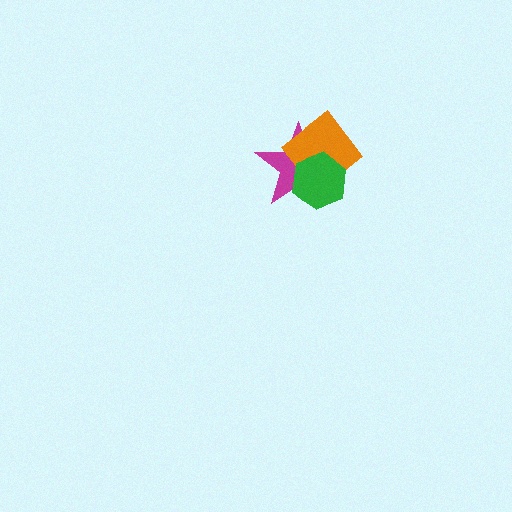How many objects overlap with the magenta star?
2 objects overlap with the magenta star.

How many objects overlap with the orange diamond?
2 objects overlap with the orange diamond.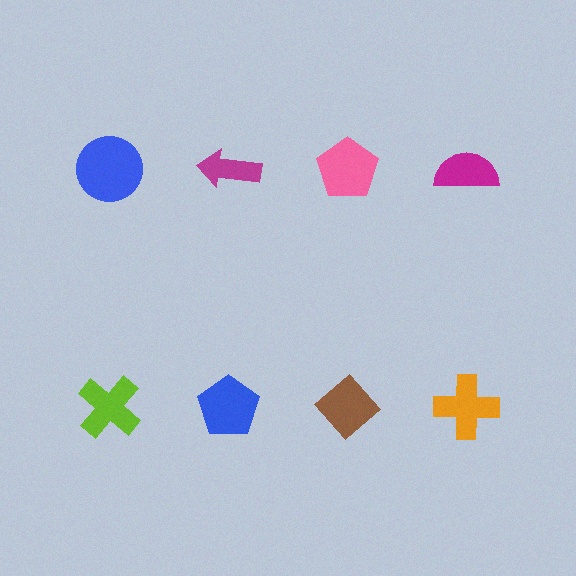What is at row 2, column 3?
A brown diamond.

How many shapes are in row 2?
4 shapes.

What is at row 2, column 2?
A blue pentagon.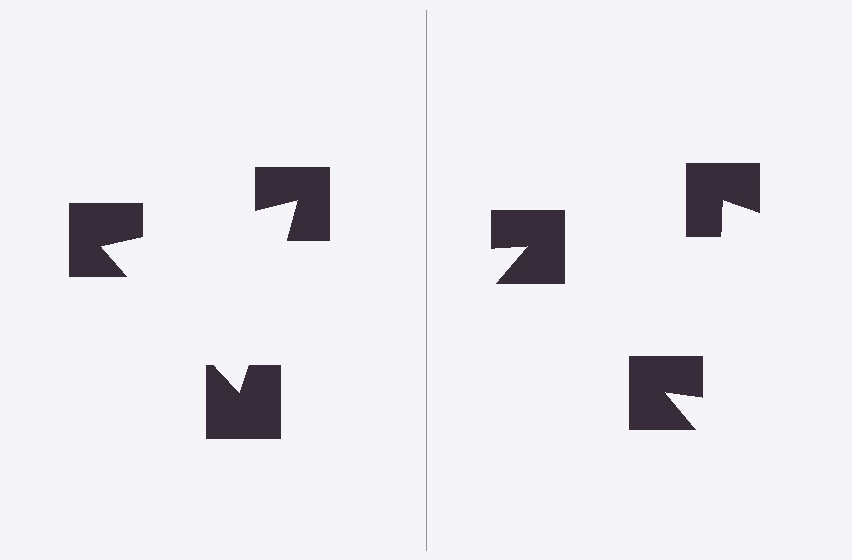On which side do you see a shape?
An illusory triangle appears on the left side. On the right side the wedge cuts are rotated, so no coherent shape forms.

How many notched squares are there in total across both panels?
6 — 3 on each side.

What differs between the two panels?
The notched squares are positioned identically on both sides; only the wedge orientations differ. On the left they align to a triangle; on the right they are misaligned.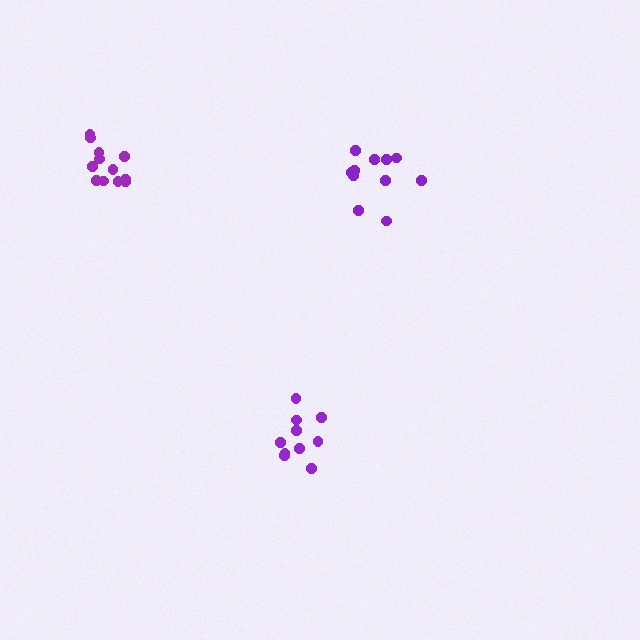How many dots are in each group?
Group 1: 11 dots, Group 2: 12 dots, Group 3: 10 dots (33 total).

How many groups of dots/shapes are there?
There are 3 groups.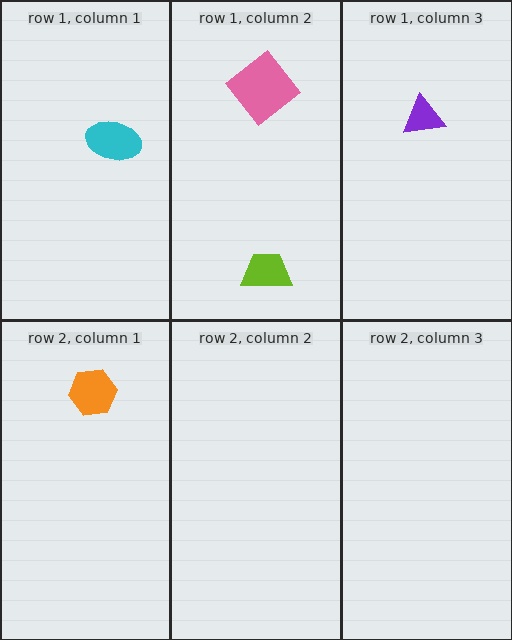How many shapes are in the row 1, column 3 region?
1.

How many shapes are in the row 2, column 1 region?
1.